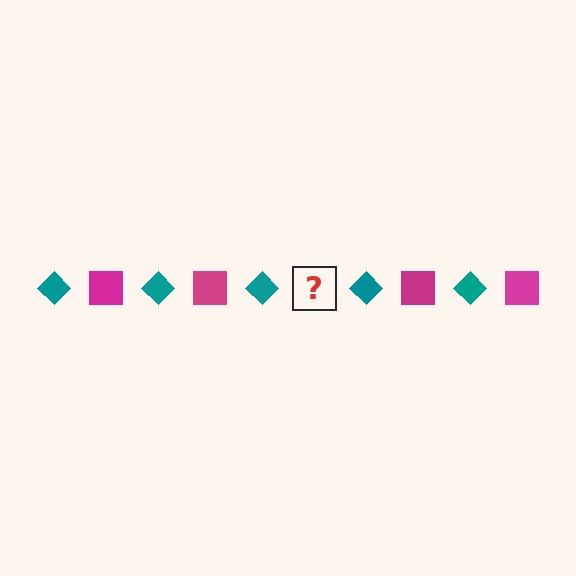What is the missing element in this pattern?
The missing element is a magenta square.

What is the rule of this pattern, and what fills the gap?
The rule is that the pattern alternates between teal diamond and magenta square. The gap should be filled with a magenta square.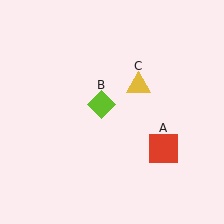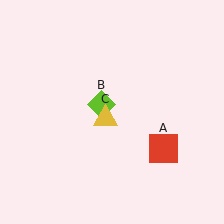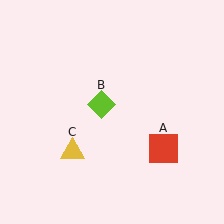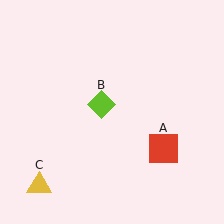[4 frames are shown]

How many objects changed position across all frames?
1 object changed position: yellow triangle (object C).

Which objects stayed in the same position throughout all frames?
Red square (object A) and lime diamond (object B) remained stationary.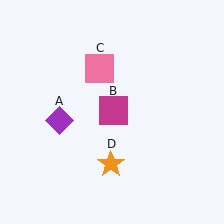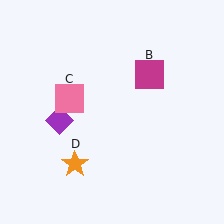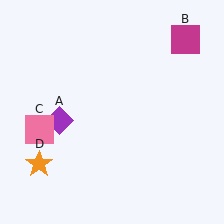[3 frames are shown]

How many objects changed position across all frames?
3 objects changed position: magenta square (object B), pink square (object C), orange star (object D).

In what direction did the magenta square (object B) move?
The magenta square (object B) moved up and to the right.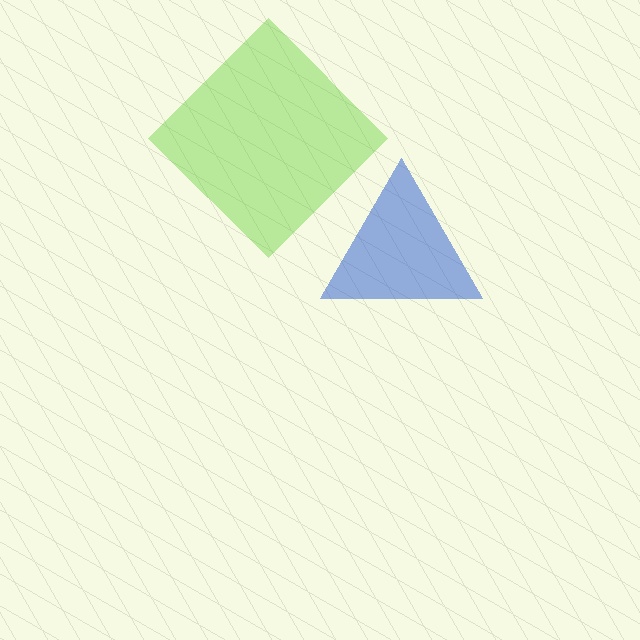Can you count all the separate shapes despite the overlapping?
Yes, there are 2 separate shapes.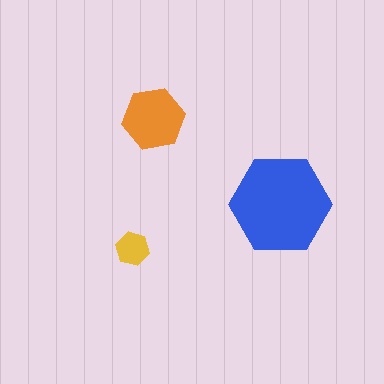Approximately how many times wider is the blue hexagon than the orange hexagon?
About 1.5 times wider.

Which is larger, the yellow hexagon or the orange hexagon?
The orange one.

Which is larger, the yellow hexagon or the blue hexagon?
The blue one.